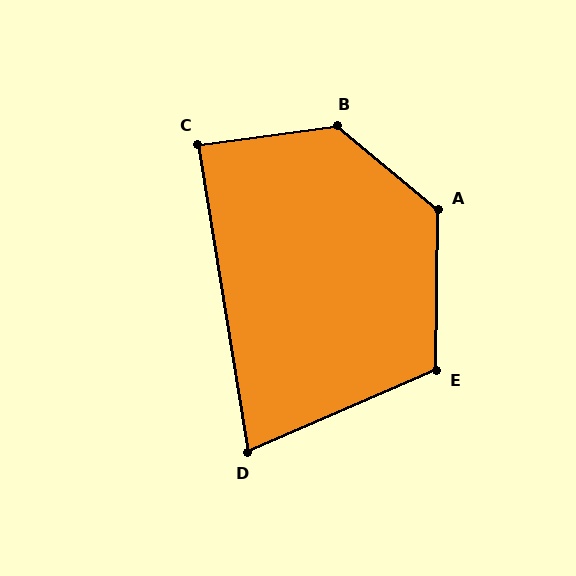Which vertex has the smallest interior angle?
D, at approximately 76 degrees.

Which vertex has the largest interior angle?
B, at approximately 133 degrees.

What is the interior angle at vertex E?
Approximately 114 degrees (obtuse).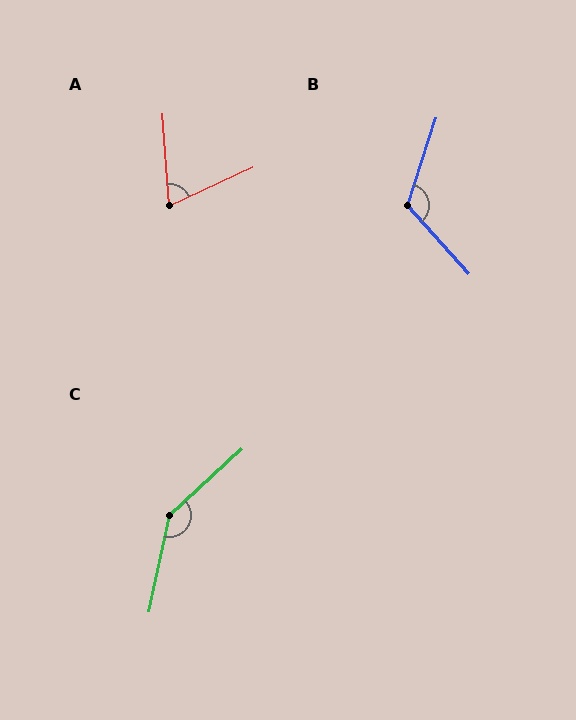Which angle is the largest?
C, at approximately 145 degrees.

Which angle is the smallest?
A, at approximately 70 degrees.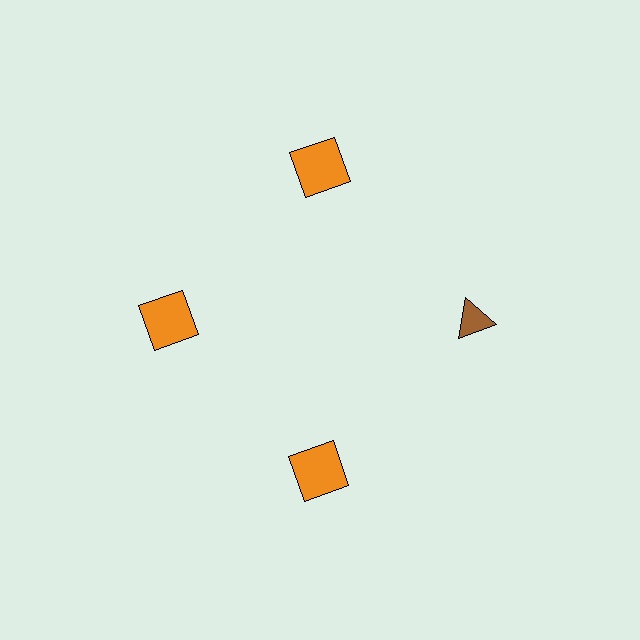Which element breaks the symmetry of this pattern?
The brown triangle at roughly the 3 o'clock position breaks the symmetry. All other shapes are orange squares.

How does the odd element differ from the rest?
It differs in both color (brown instead of orange) and shape (triangle instead of square).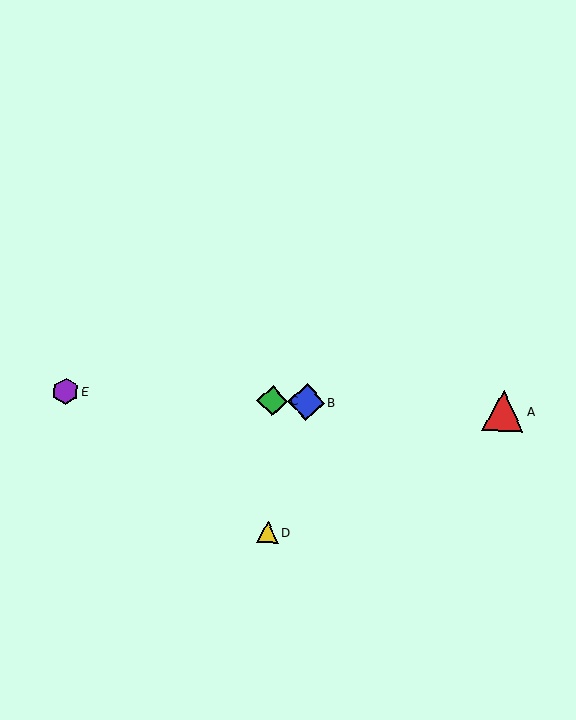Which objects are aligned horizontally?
Objects A, B, C, E are aligned horizontally.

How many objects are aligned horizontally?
4 objects (A, B, C, E) are aligned horizontally.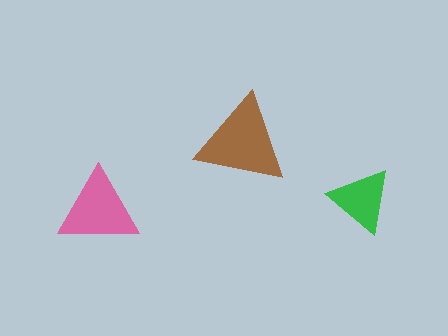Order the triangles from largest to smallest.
the brown one, the pink one, the green one.